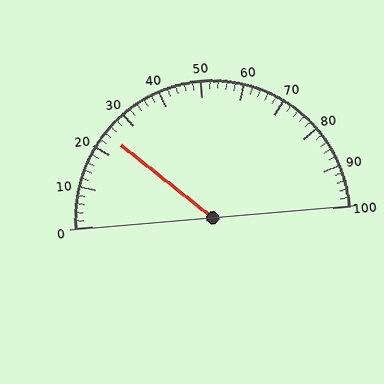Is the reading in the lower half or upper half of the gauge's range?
The reading is in the lower half of the range (0 to 100).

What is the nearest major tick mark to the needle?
The nearest major tick mark is 20.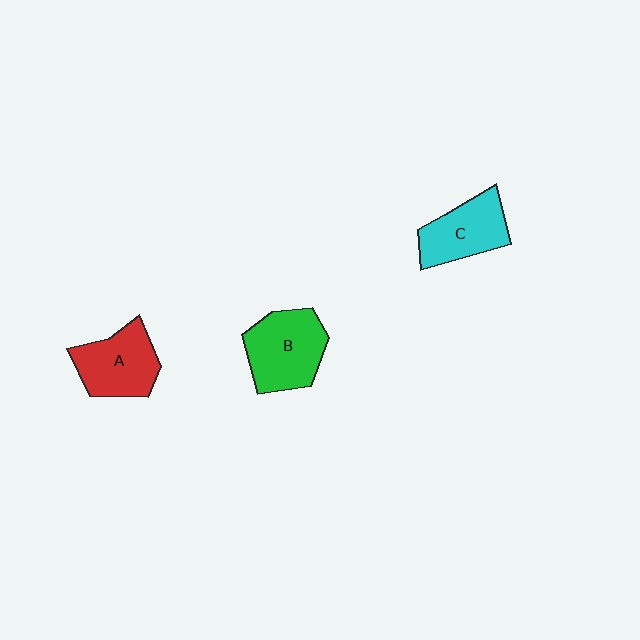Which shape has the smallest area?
Shape C (cyan).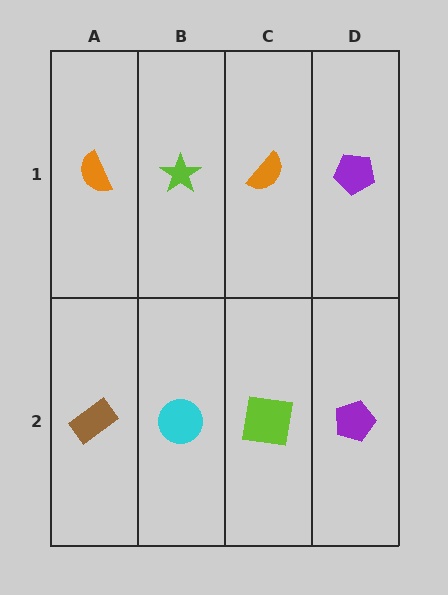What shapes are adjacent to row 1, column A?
A brown rectangle (row 2, column A), a lime star (row 1, column B).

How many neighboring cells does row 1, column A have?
2.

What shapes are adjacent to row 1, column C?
A lime square (row 2, column C), a lime star (row 1, column B), a purple pentagon (row 1, column D).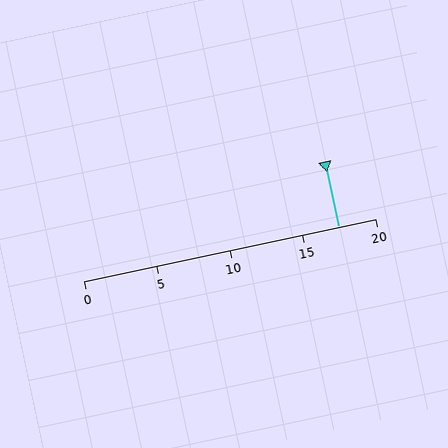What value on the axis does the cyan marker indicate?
The marker indicates approximately 17.5.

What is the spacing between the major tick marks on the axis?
The major ticks are spaced 5 apart.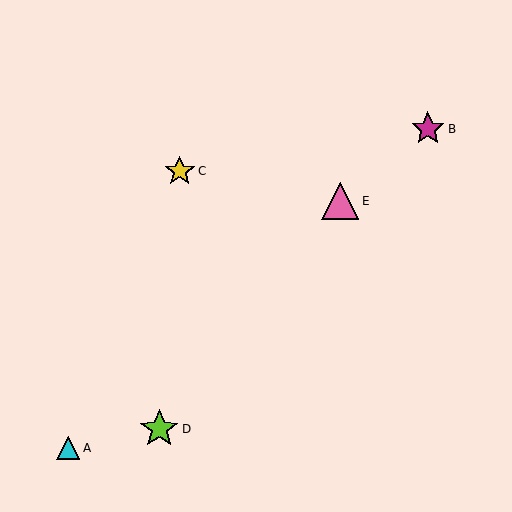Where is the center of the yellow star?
The center of the yellow star is at (180, 171).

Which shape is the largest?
The lime star (labeled D) is the largest.